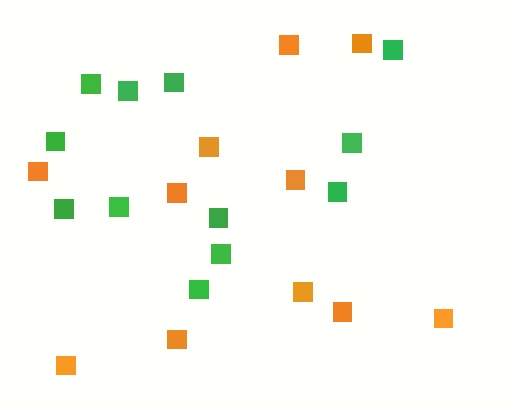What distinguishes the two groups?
There are 2 groups: one group of green squares (12) and one group of orange squares (11).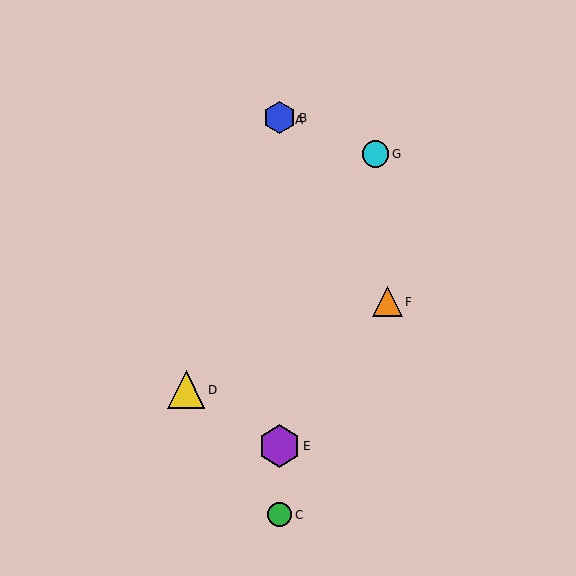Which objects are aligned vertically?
Objects A, B, C, E are aligned vertically.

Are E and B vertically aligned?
Yes, both are at x≈279.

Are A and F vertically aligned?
No, A is at x≈279 and F is at x≈388.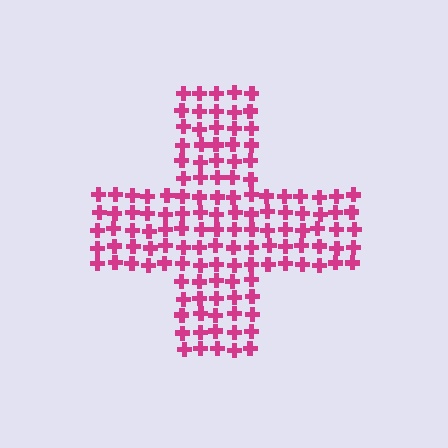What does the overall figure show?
The overall figure shows a cross.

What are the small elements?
The small elements are crosses.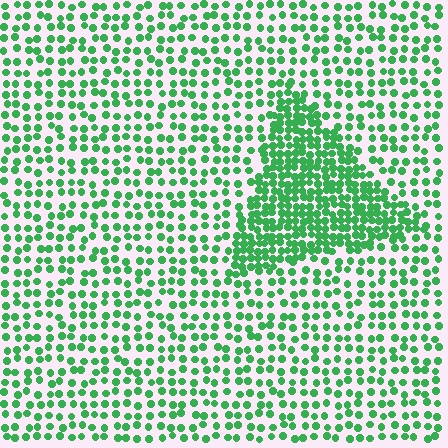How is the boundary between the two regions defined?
The boundary is defined by a change in element density (approximately 2.2x ratio). All elements are the same color, size, and shape.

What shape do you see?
I see a triangle.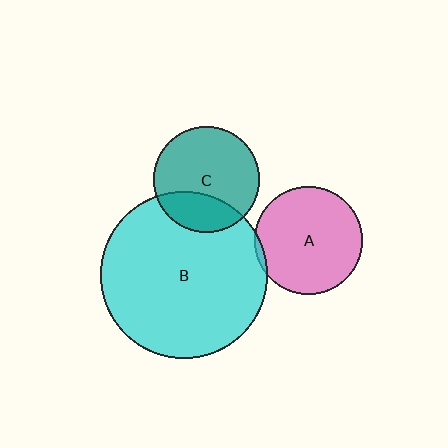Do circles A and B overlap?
Yes.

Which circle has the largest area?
Circle B (cyan).